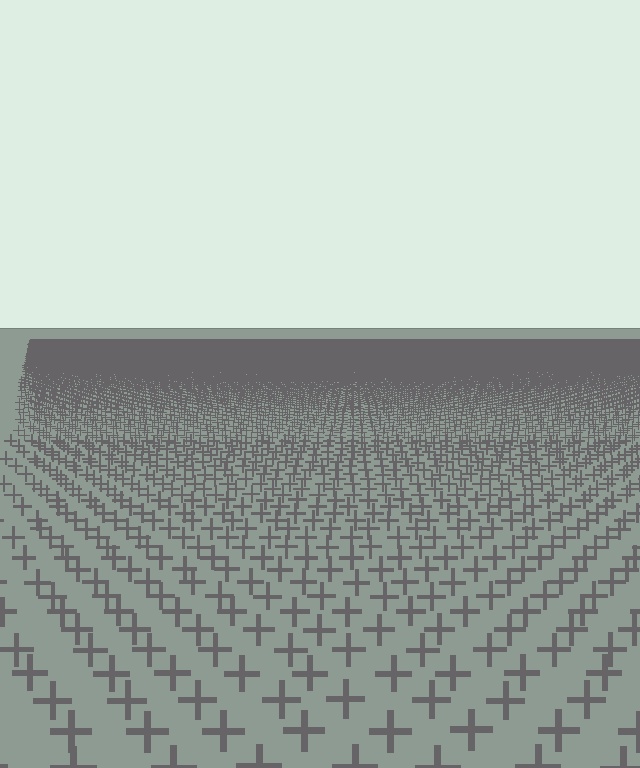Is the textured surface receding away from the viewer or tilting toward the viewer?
The surface is receding away from the viewer. Texture elements get smaller and denser toward the top.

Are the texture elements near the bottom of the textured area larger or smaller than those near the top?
Larger. Near the bottom, elements are closer to the viewer and appear at a bigger on-screen size.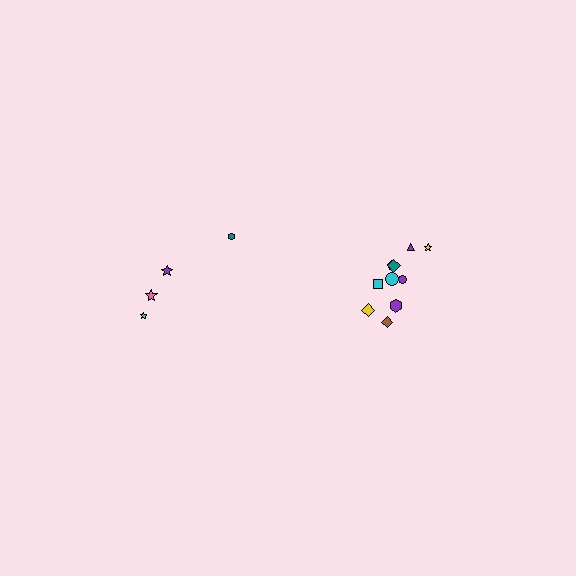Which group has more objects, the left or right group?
The right group.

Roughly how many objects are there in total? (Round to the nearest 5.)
Roughly 15 objects in total.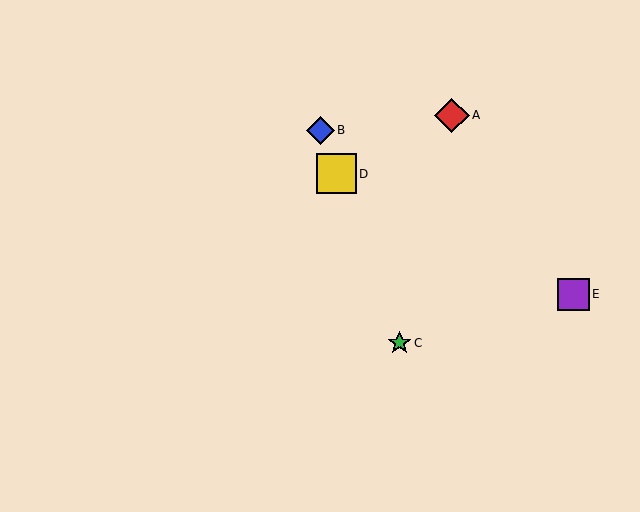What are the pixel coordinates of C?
Object C is at (400, 343).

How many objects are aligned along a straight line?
3 objects (B, C, D) are aligned along a straight line.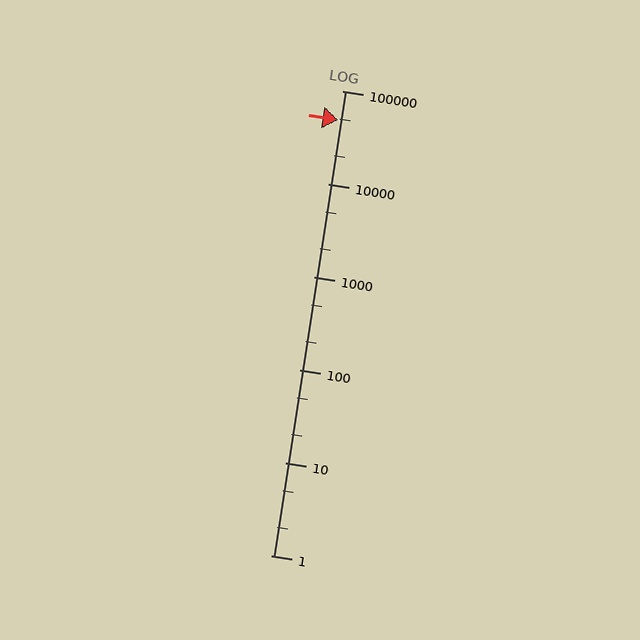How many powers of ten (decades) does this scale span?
The scale spans 5 decades, from 1 to 100000.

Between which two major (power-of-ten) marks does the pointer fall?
The pointer is between 10000 and 100000.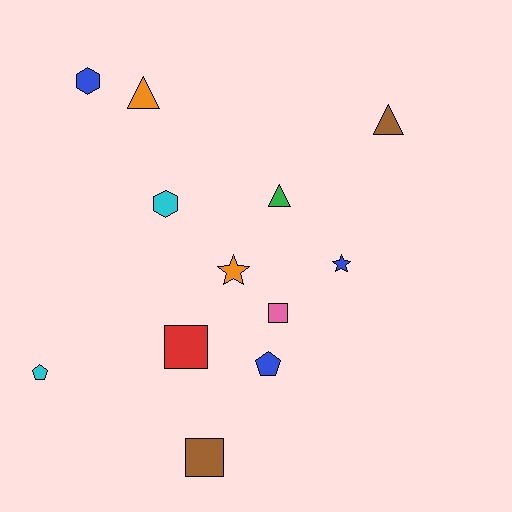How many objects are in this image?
There are 12 objects.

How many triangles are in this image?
There are 3 triangles.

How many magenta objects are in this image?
There are no magenta objects.